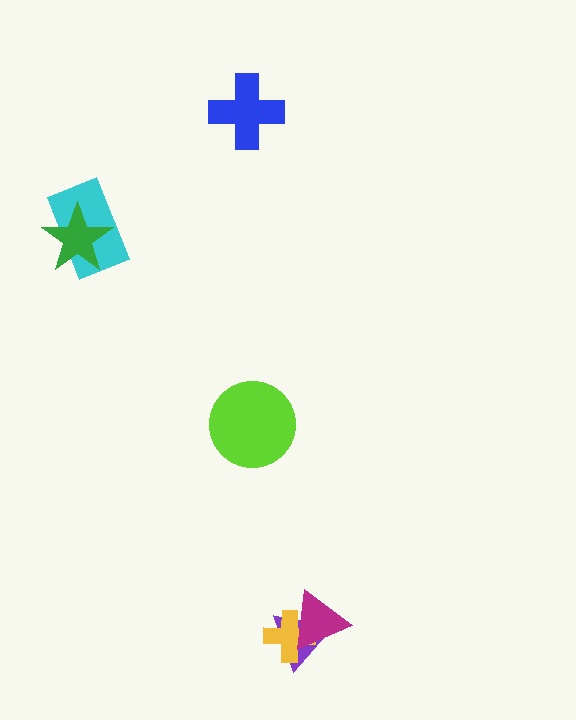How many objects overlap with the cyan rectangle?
1 object overlaps with the cyan rectangle.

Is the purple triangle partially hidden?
Yes, it is partially covered by another shape.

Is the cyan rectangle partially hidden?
Yes, it is partially covered by another shape.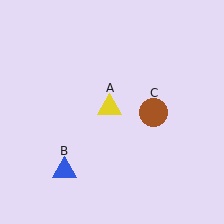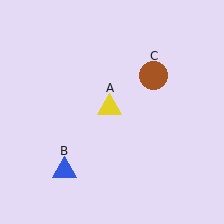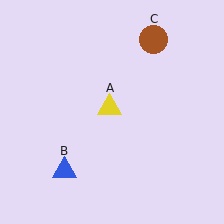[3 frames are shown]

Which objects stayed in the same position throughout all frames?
Yellow triangle (object A) and blue triangle (object B) remained stationary.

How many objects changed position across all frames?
1 object changed position: brown circle (object C).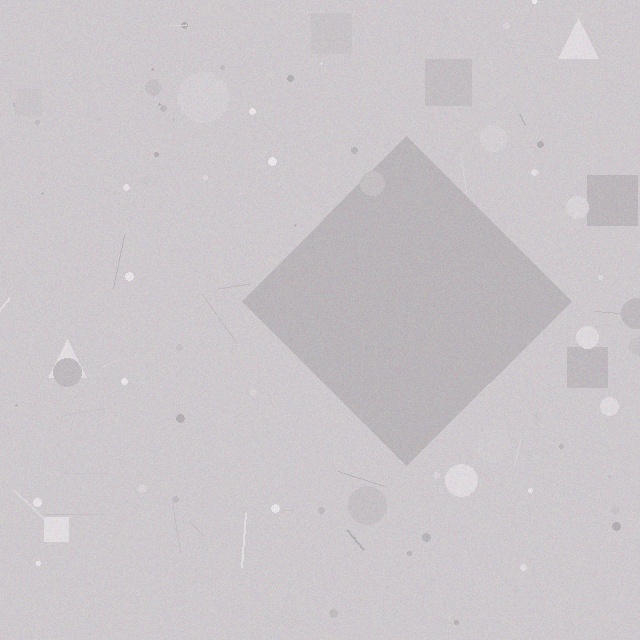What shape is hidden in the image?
A diamond is hidden in the image.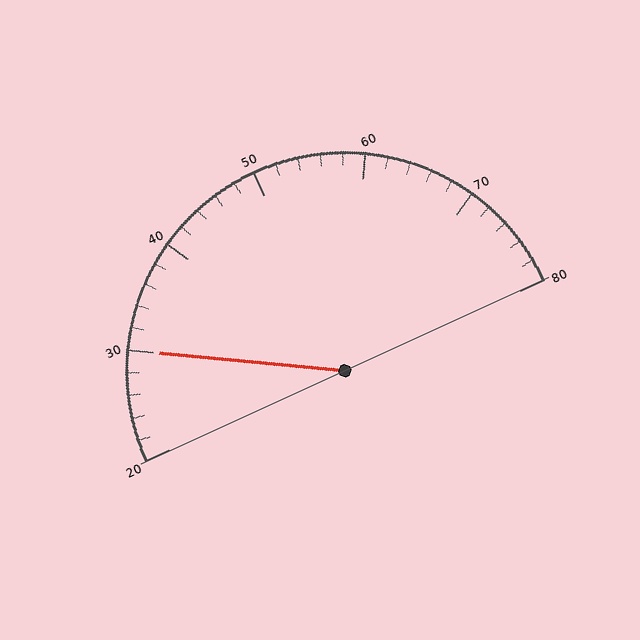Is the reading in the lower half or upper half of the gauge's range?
The reading is in the lower half of the range (20 to 80).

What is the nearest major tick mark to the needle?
The nearest major tick mark is 30.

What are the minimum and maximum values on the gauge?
The gauge ranges from 20 to 80.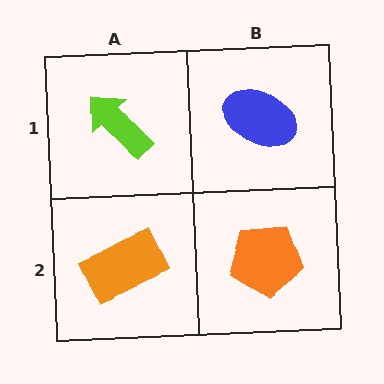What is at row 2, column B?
An orange pentagon.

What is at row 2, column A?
An orange rectangle.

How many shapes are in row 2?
2 shapes.